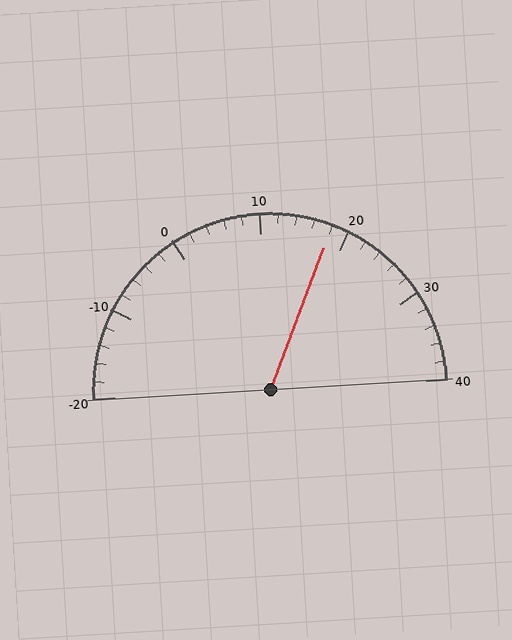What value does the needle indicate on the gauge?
The needle indicates approximately 18.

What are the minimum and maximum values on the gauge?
The gauge ranges from -20 to 40.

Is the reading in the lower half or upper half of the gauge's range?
The reading is in the upper half of the range (-20 to 40).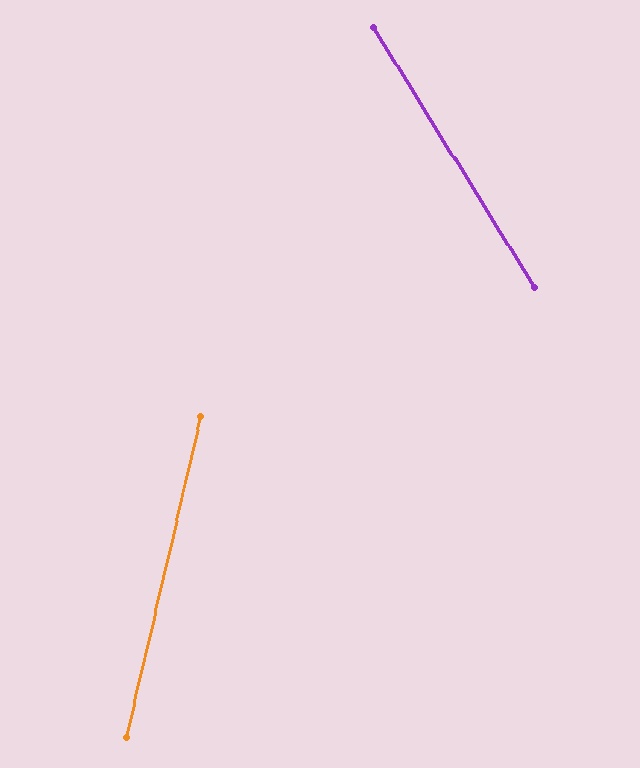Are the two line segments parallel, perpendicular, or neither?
Neither parallel nor perpendicular — they differ by about 45°.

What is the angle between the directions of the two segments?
Approximately 45 degrees.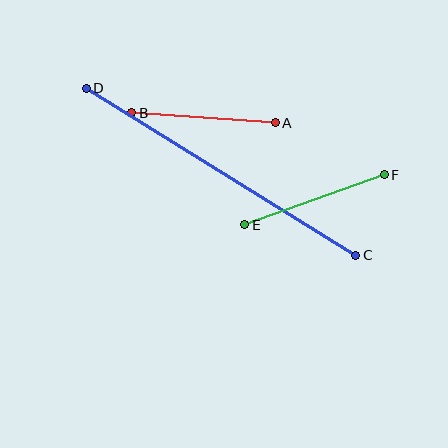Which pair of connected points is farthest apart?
Points C and D are farthest apart.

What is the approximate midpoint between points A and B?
The midpoint is at approximately (203, 118) pixels.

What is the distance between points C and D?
The distance is approximately 317 pixels.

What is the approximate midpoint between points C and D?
The midpoint is at approximately (221, 172) pixels.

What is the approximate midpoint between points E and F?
The midpoint is at approximately (315, 200) pixels.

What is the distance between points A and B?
The distance is approximately 144 pixels.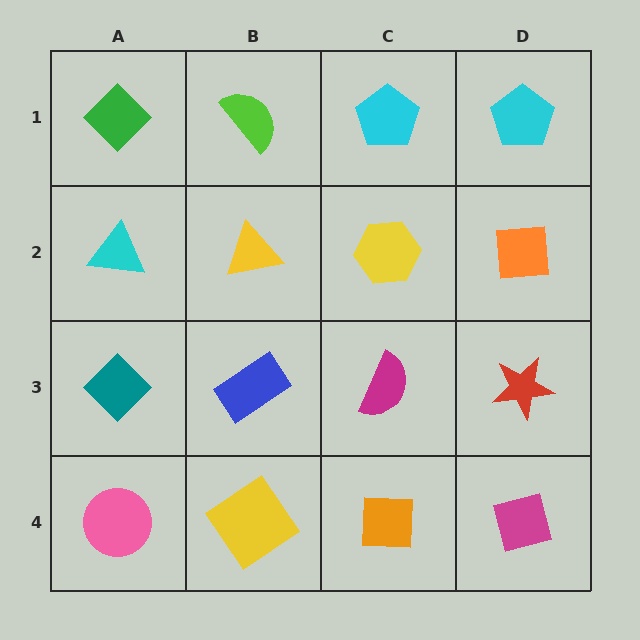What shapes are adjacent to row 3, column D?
An orange square (row 2, column D), a magenta square (row 4, column D), a magenta semicircle (row 3, column C).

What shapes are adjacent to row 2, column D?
A cyan pentagon (row 1, column D), a red star (row 3, column D), a yellow hexagon (row 2, column C).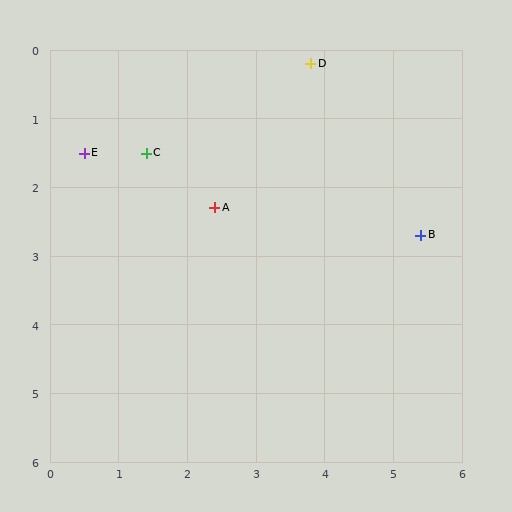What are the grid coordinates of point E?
Point E is at approximately (0.5, 1.5).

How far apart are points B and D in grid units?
Points B and D are about 3.0 grid units apart.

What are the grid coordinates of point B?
Point B is at approximately (5.4, 2.7).